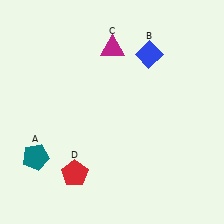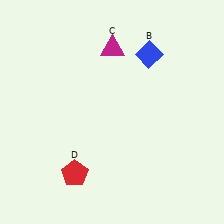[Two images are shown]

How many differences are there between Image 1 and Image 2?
There is 1 difference between the two images.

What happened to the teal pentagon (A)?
The teal pentagon (A) was removed in Image 2. It was in the bottom-left area of Image 1.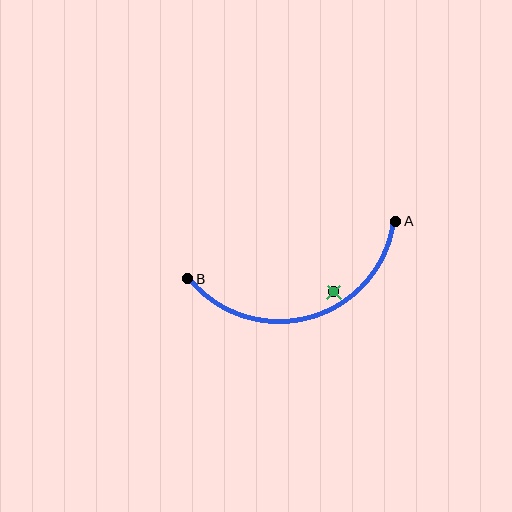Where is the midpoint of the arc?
The arc midpoint is the point on the curve farthest from the straight line joining A and B. It sits below that line.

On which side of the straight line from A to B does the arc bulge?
The arc bulges below the straight line connecting A and B.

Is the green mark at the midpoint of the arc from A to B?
No — the green mark does not lie on the arc at all. It sits slightly inside the curve.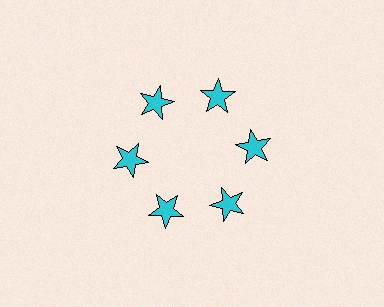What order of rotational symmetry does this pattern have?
This pattern has 6-fold rotational symmetry.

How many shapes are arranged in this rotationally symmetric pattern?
There are 6 shapes, arranged in 6 groups of 1.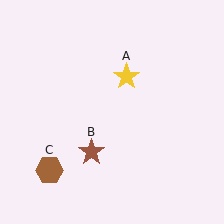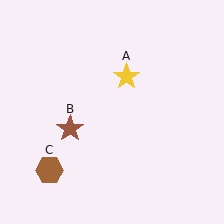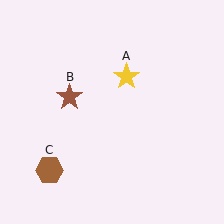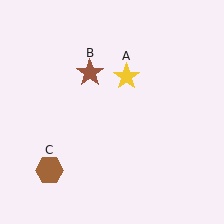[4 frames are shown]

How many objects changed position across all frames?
1 object changed position: brown star (object B).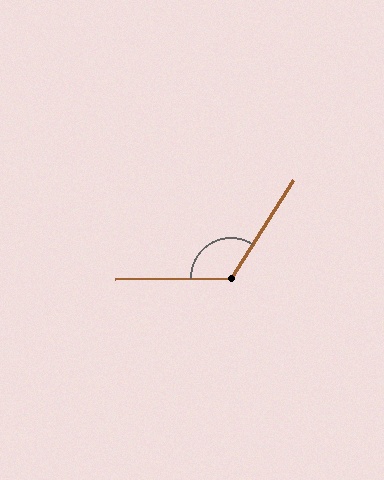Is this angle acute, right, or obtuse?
It is obtuse.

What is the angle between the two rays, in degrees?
Approximately 123 degrees.